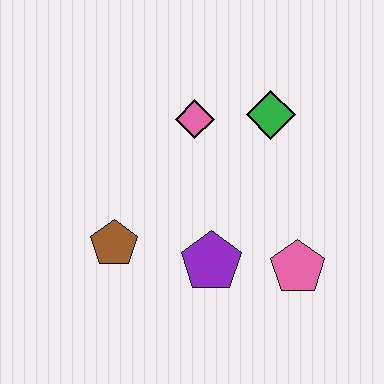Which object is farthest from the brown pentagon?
The green diamond is farthest from the brown pentagon.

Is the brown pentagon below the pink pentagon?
No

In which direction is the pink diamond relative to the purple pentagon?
The pink diamond is above the purple pentagon.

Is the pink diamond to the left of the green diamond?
Yes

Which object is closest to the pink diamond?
The green diamond is closest to the pink diamond.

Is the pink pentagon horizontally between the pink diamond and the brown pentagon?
No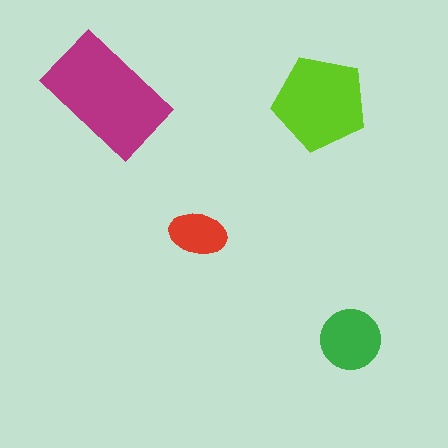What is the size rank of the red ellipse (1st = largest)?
4th.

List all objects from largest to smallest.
The magenta rectangle, the lime pentagon, the green circle, the red ellipse.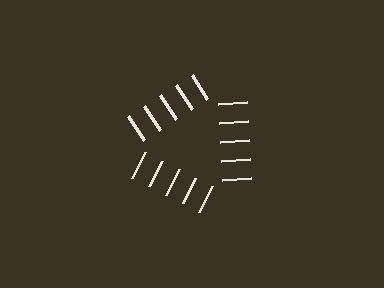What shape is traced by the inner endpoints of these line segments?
An illusory triangle — the line segments terminate on its edges but no continuous stroke is drawn.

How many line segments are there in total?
15 — 5 along each of the 3 edges.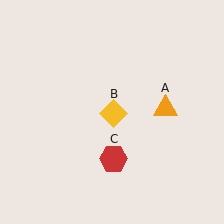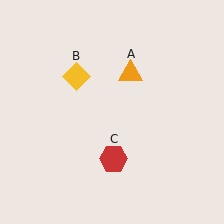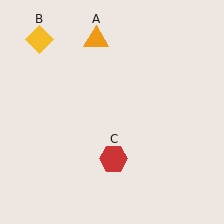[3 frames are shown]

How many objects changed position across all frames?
2 objects changed position: orange triangle (object A), yellow diamond (object B).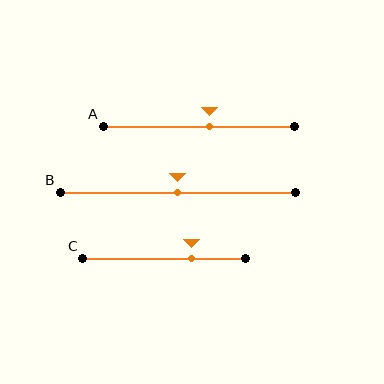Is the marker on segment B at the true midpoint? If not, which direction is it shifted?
Yes, the marker on segment B is at the true midpoint.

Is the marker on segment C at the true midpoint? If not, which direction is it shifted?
No, the marker on segment C is shifted to the right by about 17% of the segment length.